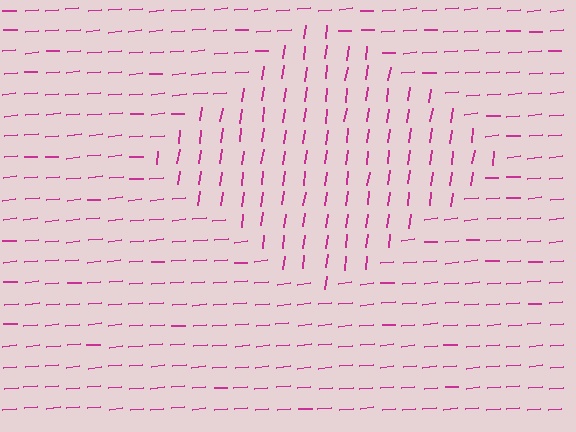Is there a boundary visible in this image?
Yes, there is a texture boundary formed by a change in line orientation.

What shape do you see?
I see a diamond.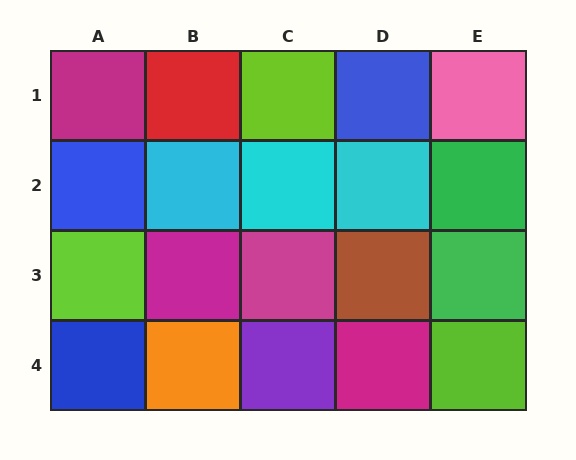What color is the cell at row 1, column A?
Magenta.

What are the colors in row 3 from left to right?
Lime, magenta, magenta, brown, green.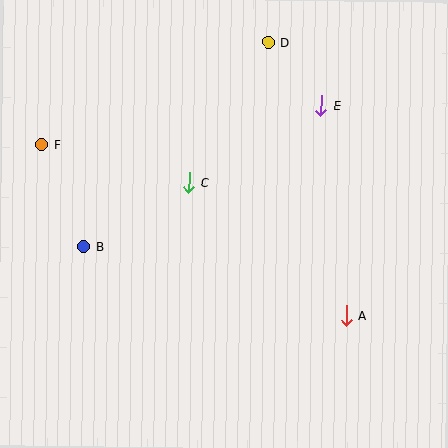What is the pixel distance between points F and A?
The distance between F and A is 349 pixels.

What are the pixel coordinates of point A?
Point A is at (346, 315).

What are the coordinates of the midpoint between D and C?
The midpoint between D and C is at (229, 112).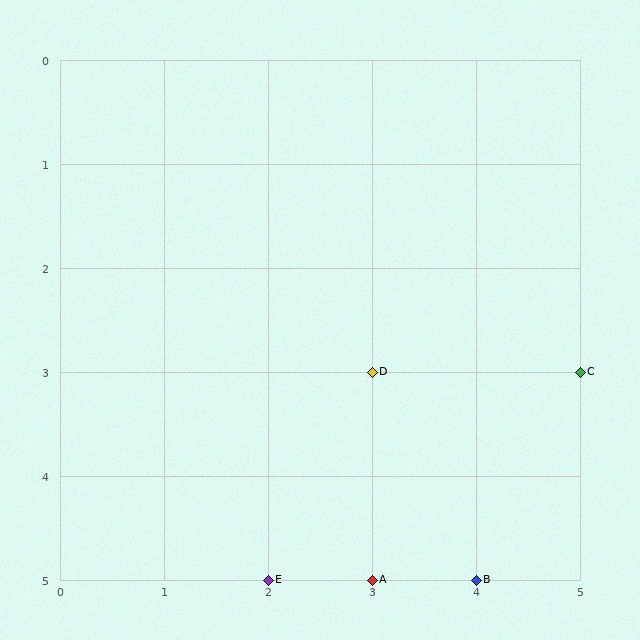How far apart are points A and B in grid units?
Points A and B are 1 column apart.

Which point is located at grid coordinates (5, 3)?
Point C is at (5, 3).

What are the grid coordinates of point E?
Point E is at grid coordinates (2, 5).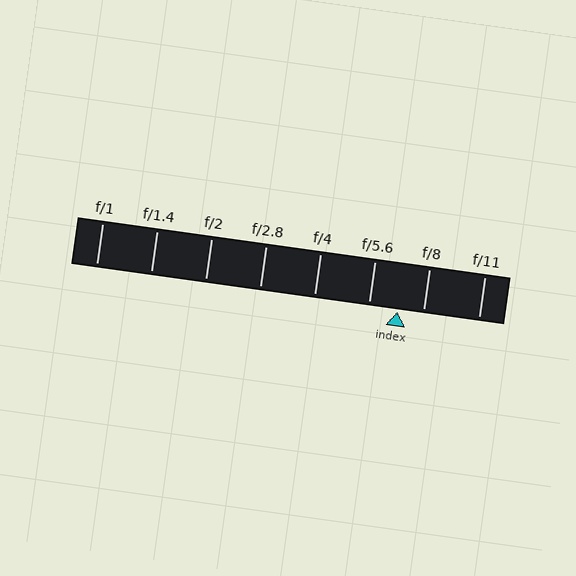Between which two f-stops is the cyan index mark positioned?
The index mark is between f/5.6 and f/8.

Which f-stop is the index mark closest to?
The index mark is closest to f/8.